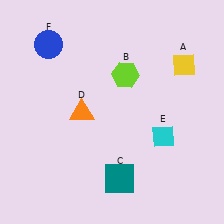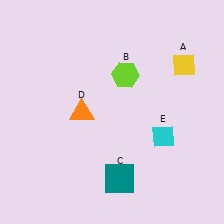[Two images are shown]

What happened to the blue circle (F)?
The blue circle (F) was removed in Image 2. It was in the top-left area of Image 1.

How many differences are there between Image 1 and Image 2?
There is 1 difference between the two images.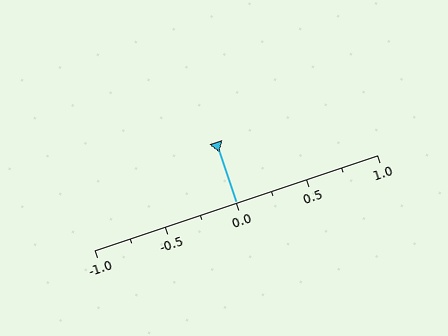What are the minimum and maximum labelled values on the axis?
The axis runs from -1.0 to 1.0.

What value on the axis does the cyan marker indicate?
The marker indicates approximately 0.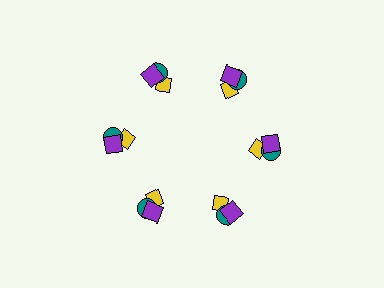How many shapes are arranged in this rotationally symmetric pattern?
There are 18 shapes, arranged in 6 groups of 3.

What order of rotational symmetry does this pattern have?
This pattern has 6-fold rotational symmetry.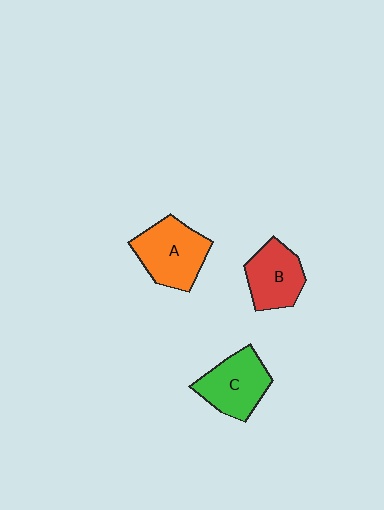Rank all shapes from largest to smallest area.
From largest to smallest: A (orange), C (green), B (red).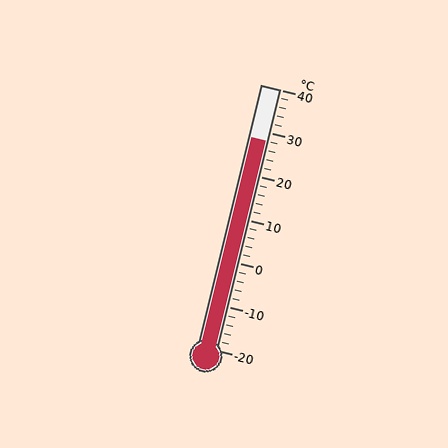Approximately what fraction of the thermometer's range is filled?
The thermometer is filled to approximately 80% of its range.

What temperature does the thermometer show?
The thermometer shows approximately 28°C.